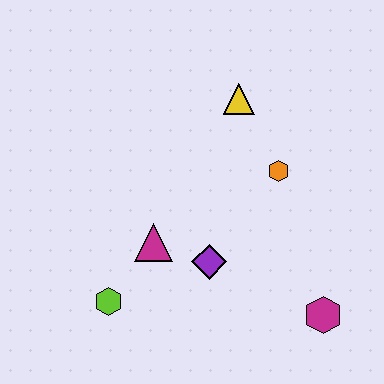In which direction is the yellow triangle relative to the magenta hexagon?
The yellow triangle is above the magenta hexagon.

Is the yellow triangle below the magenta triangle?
No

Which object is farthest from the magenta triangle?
The magenta hexagon is farthest from the magenta triangle.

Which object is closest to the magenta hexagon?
The purple diamond is closest to the magenta hexagon.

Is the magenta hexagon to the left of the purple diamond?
No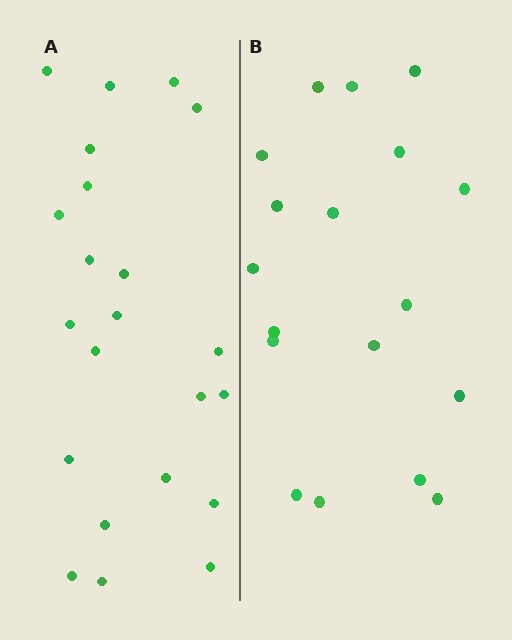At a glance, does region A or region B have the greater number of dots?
Region A (the left region) has more dots.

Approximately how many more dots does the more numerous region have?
Region A has about 4 more dots than region B.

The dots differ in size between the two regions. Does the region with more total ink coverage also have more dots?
No. Region B has more total ink coverage because its dots are larger, but region A actually contains more individual dots. Total area can be misleading — the number of items is what matters here.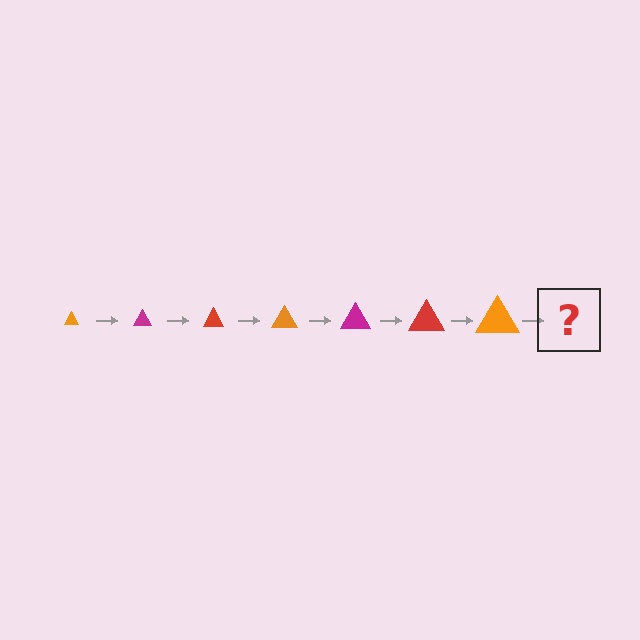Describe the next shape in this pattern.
It should be a magenta triangle, larger than the previous one.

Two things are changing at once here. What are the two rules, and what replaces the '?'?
The two rules are that the triangle grows larger each step and the color cycles through orange, magenta, and red. The '?' should be a magenta triangle, larger than the previous one.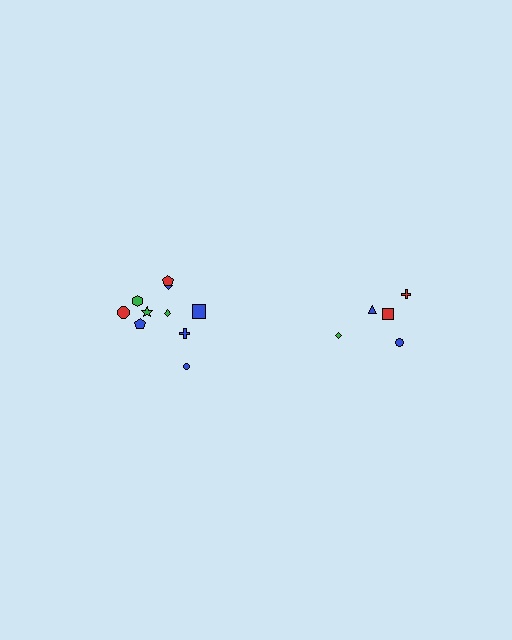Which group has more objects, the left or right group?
The left group.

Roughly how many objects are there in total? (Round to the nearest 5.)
Roughly 15 objects in total.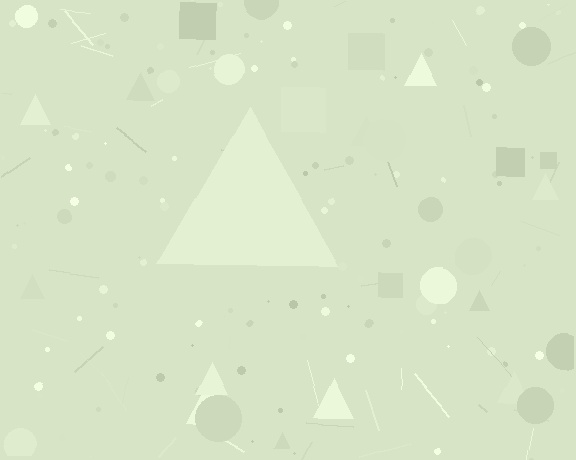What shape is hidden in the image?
A triangle is hidden in the image.